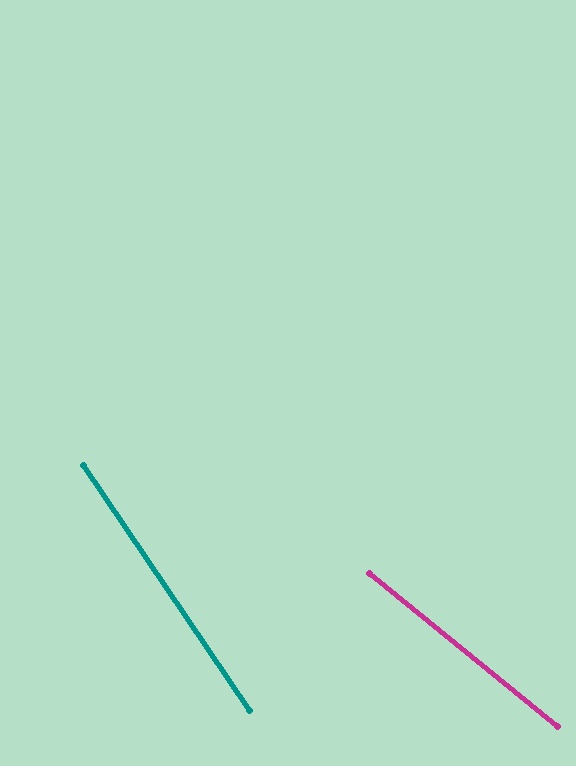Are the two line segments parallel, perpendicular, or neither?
Neither parallel nor perpendicular — they differ by about 17°.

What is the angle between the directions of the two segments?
Approximately 17 degrees.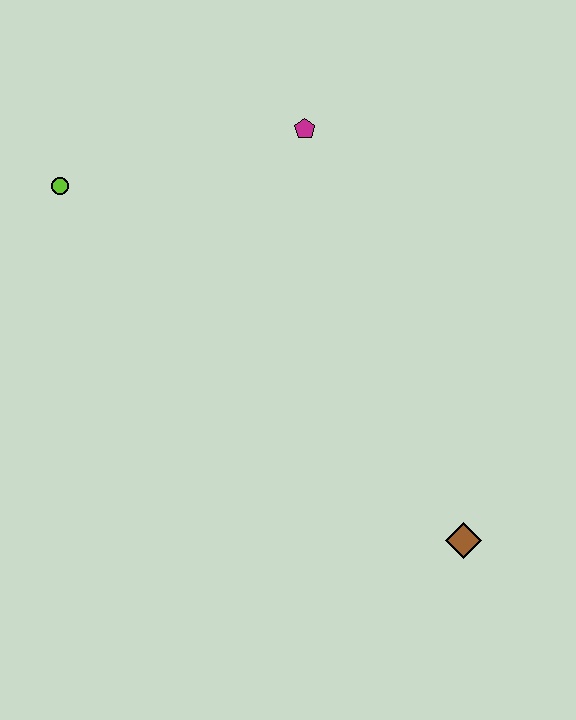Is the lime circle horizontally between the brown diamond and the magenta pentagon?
No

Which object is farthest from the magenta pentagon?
The brown diamond is farthest from the magenta pentagon.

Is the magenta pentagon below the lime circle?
No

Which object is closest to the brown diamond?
The magenta pentagon is closest to the brown diamond.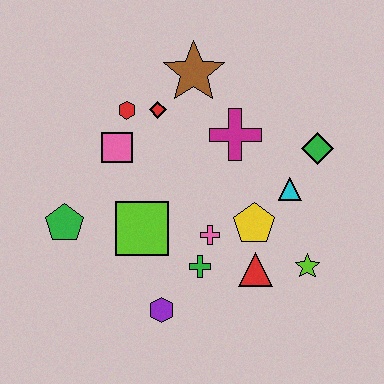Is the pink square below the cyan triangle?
No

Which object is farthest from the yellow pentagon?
The green pentagon is farthest from the yellow pentagon.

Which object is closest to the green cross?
The pink cross is closest to the green cross.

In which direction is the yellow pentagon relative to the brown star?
The yellow pentagon is below the brown star.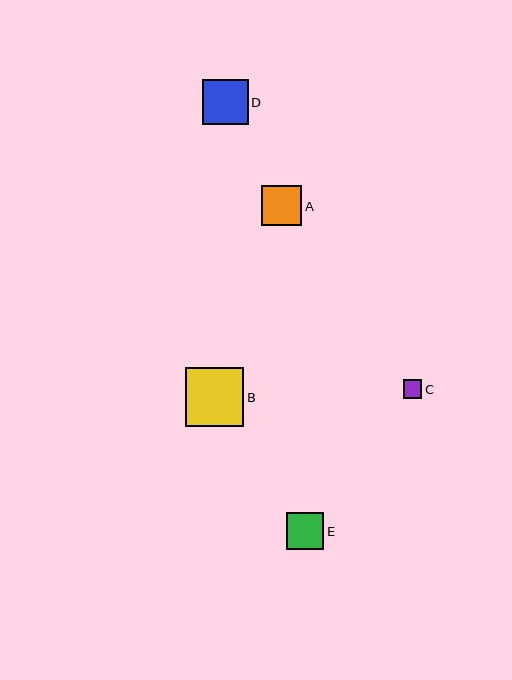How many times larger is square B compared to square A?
Square B is approximately 1.5 times the size of square A.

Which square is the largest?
Square B is the largest with a size of approximately 58 pixels.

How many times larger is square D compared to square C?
Square D is approximately 2.5 times the size of square C.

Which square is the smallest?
Square C is the smallest with a size of approximately 18 pixels.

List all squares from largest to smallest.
From largest to smallest: B, D, A, E, C.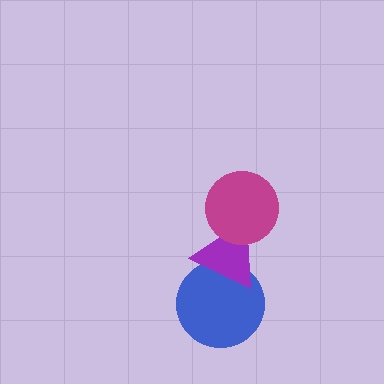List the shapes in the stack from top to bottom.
From top to bottom: the magenta circle, the purple triangle, the blue circle.